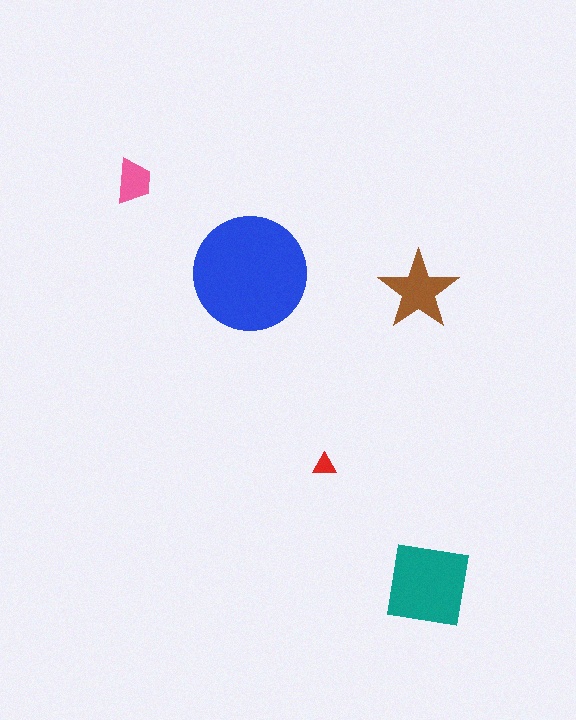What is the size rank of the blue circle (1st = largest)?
1st.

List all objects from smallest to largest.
The red triangle, the pink trapezoid, the brown star, the teal square, the blue circle.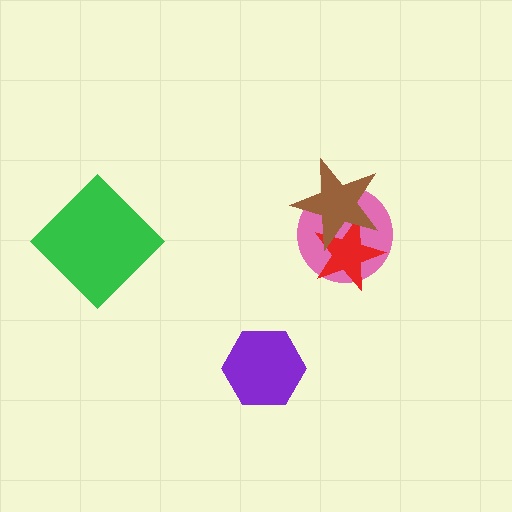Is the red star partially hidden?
Yes, it is partially covered by another shape.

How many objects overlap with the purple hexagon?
0 objects overlap with the purple hexagon.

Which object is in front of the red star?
The brown star is in front of the red star.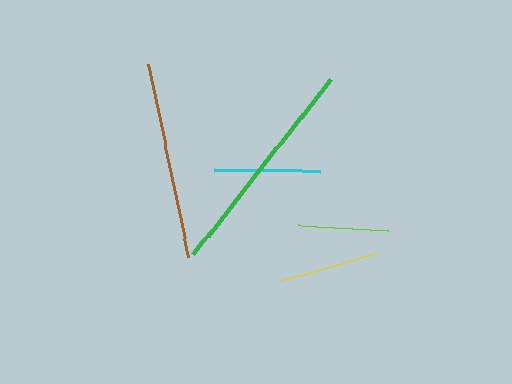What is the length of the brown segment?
The brown segment is approximately 197 pixels long.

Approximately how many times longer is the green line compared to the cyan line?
The green line is approximately 2.1 times the length of the cyan line.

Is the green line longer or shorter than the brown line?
The green line is longer than the brown line.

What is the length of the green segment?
The green segment is approximately 223 pixels long.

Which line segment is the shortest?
The lime line is the shortest at approximately 90 pixels.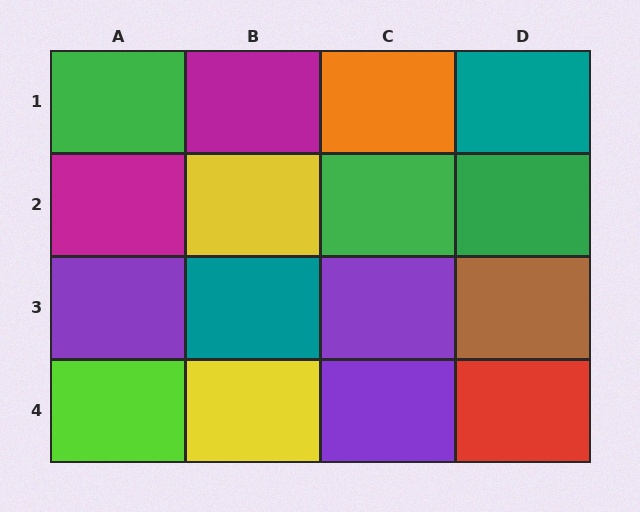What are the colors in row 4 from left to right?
Lime, yellow, purple, red.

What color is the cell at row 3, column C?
Purple.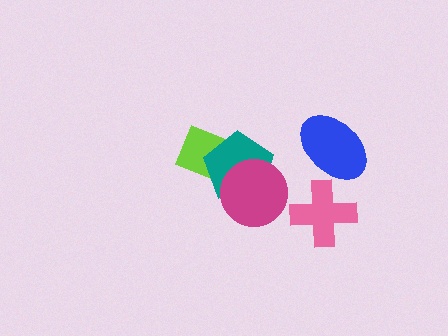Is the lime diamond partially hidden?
Yes, it is partially covered by another shape.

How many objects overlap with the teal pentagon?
2 objects overlap with the teal pentagon.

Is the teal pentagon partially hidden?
Yes, it is partially covered by another shape.